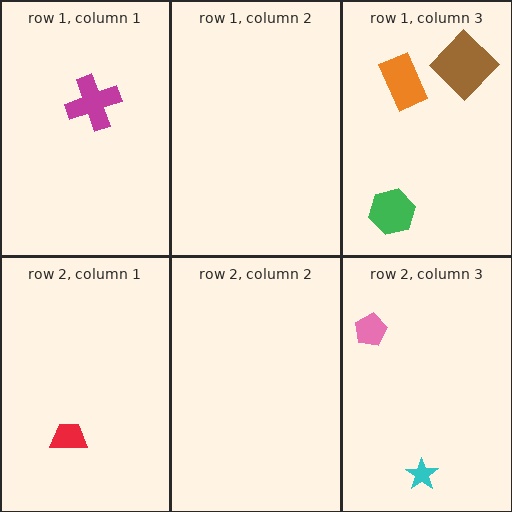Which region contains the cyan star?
The row 2, column 3 region.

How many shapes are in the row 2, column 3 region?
2.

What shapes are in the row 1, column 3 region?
The green hexagon, the orange rectangle, the brown diamond.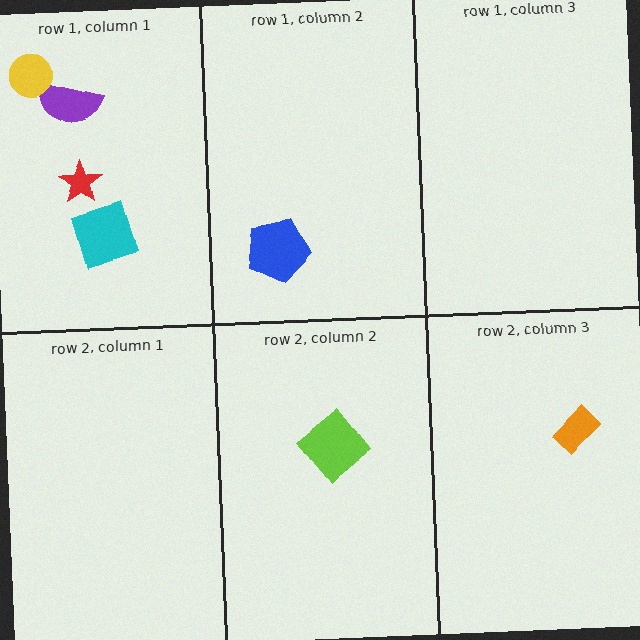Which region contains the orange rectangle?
The row 2, column 3 region.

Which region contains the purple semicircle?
The row 1, column 1 region.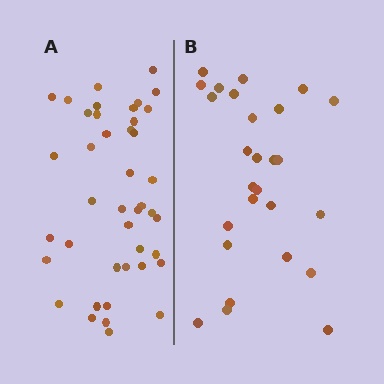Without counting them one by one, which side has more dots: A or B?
Region A (the left region) has more dots.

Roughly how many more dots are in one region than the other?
Region A has approximately 15 more dots than region B.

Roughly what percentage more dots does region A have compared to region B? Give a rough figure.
About 55% more.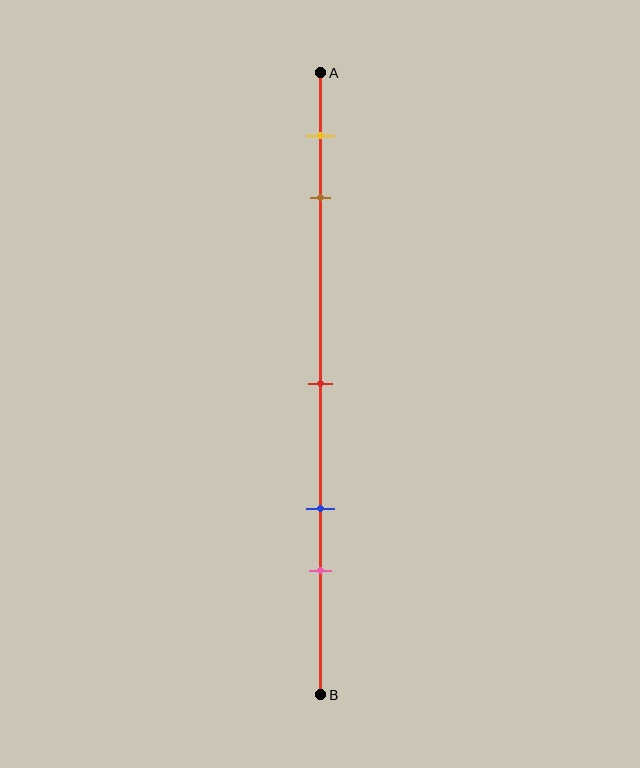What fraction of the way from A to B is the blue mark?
The blue mark is approximately 70% (0.7) of the way from A to B.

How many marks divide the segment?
There are 5 marks dividing the segment.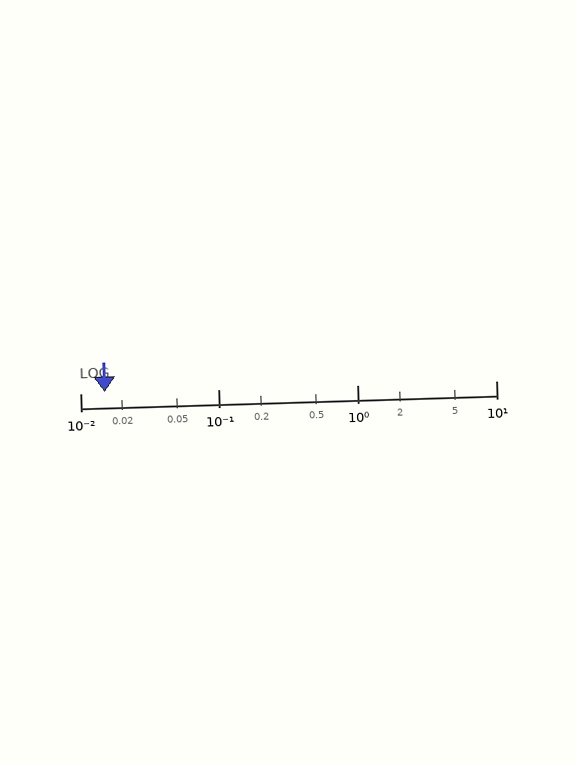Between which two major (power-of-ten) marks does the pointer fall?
The pointer is between 0.01 and 0.1.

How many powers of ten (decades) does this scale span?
The scale spans 3 decades, from 0.01 to 10.